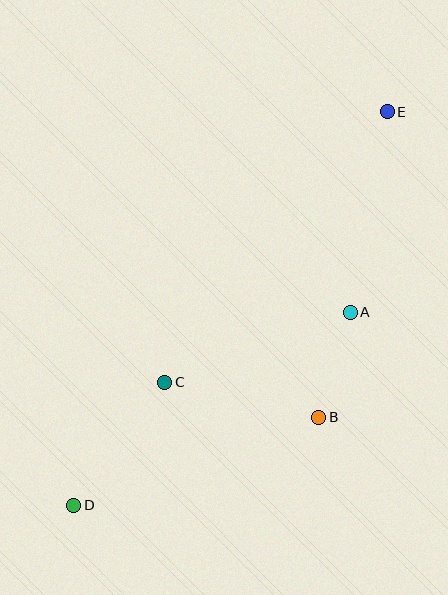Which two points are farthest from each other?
Points D and E are farthest from each other.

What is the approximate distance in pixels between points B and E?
The distance between B and E is approximately 313 pixels.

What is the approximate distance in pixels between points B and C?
The distance between B and C is approximately 158 pixels.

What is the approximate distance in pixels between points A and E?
The distance between A and E is approximately 204 pixels.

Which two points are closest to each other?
Points A and B are closest to each other.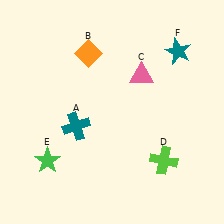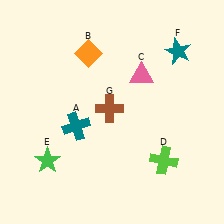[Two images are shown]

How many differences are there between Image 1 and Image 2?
There is 1 difference between the two images.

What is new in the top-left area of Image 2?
A brown cross (G) was added in the top-left area of Image 2.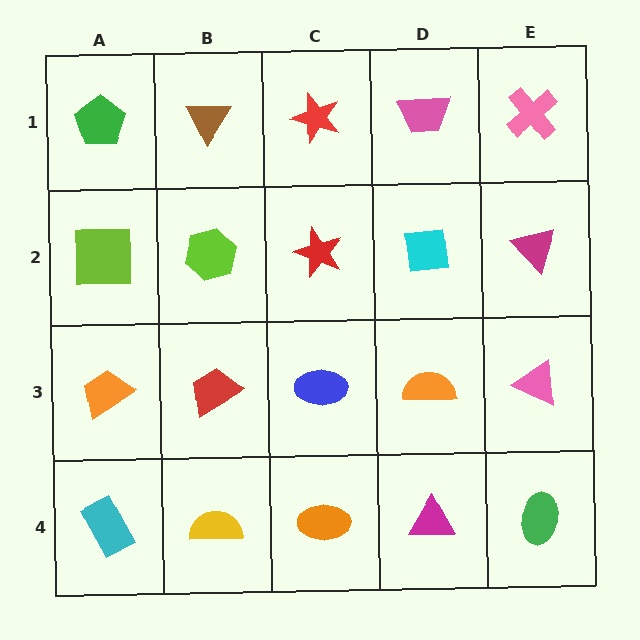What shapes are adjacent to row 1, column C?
A red star (row 2, column C), a brown triangle (row 1, column B), a pink trapezoid (row 1, column D).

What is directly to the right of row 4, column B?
An orange ellipse.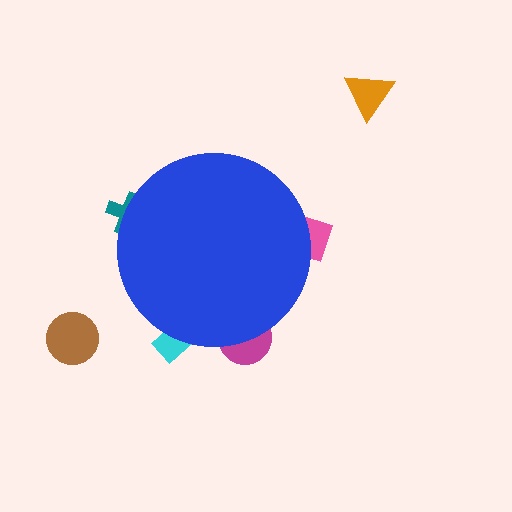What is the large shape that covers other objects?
A blue circle.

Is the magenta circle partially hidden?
Yes, the magenta circle is partially hidden behind the blue circle.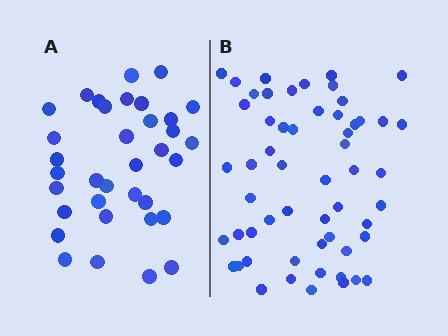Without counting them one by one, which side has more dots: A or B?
Region B (the right region) has more dots.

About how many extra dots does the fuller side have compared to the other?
Region B has approximately 20 more dots than region A.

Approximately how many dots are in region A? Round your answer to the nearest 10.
About 40 dots. (The exact count is 35, which rounds to 40.)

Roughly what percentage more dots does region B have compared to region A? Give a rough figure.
About 60% more.